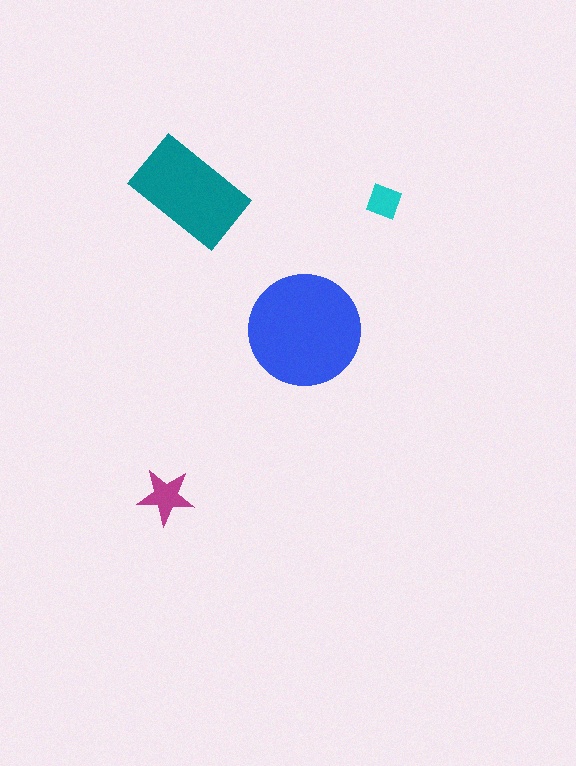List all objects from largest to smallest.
The blue circle, the teal rectangle, the magenta star, the cyan diamond.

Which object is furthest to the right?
The cyan diamond is rightmost.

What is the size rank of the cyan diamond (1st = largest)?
4th.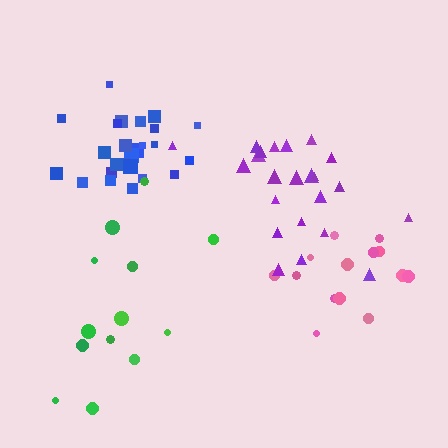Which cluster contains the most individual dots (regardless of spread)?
Blue (27).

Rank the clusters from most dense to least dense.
blue, purple, pink, green.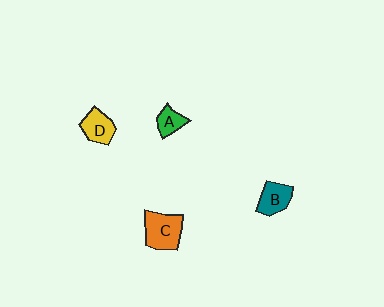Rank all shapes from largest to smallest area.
From largest to smallest: C (orange), D (yellow), B (teal), A (green).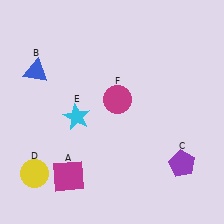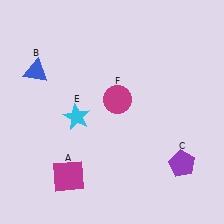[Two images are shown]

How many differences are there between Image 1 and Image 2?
There is 1 difference between the two images.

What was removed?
The yellow circle (D) was removed in Image 2.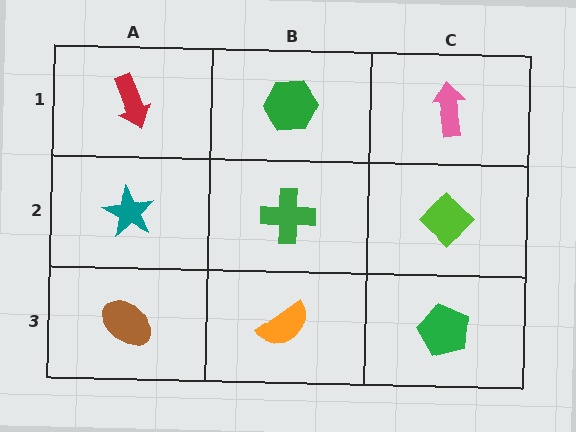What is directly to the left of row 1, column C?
A green hexagon.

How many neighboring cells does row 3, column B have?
3.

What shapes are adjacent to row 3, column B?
A green cross (row 2, column B), a brown ellipse (row 3, column A), a green pentagon (row 3, column C).